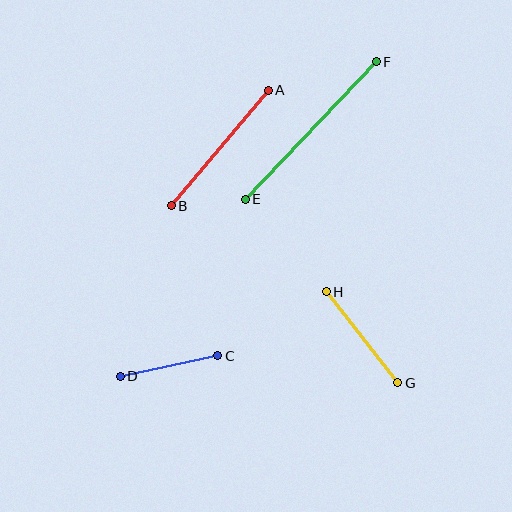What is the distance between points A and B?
The distance is approximately 150 pixels.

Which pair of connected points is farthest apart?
Points E and F are farthest apart.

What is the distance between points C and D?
The distance is approximately 99 pixels.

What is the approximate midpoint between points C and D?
The midpoint is at approximately (169, 366) pixels.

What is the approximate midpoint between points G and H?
The midpoint is at approximately (362, 337) pixels.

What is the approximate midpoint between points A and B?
The midpoint is at approximately (220, 148) pixels.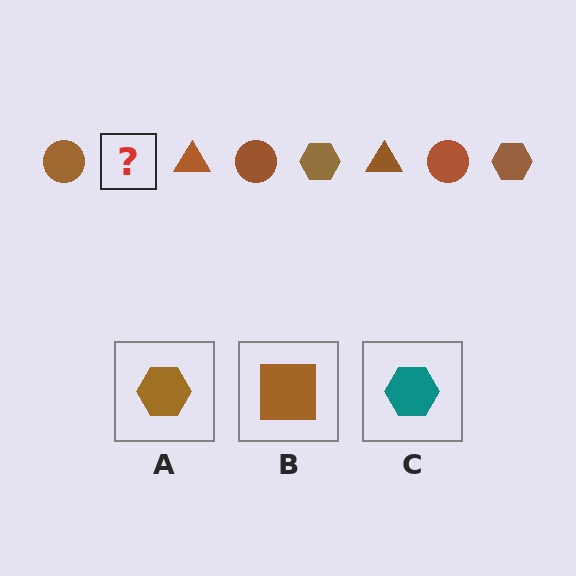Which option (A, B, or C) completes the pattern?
A.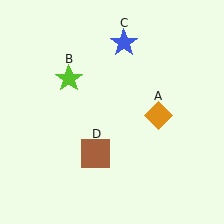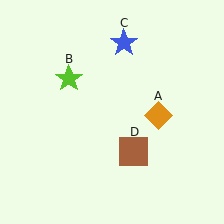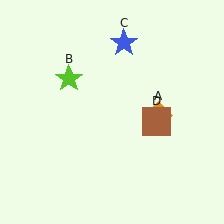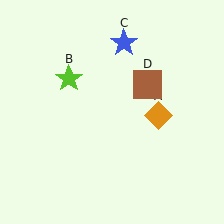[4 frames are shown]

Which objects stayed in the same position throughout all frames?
Orange diamond (object A) and lime star (object B) and blue star (object C) remained stationary.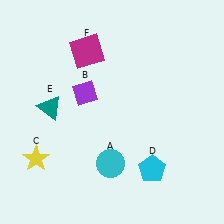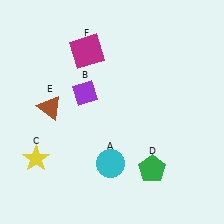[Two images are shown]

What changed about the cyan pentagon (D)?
In Image 1, D is cyan. In Image 2, it changed to green.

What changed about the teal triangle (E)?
In Image 1, E is teal. In Image 2, it changed to brown.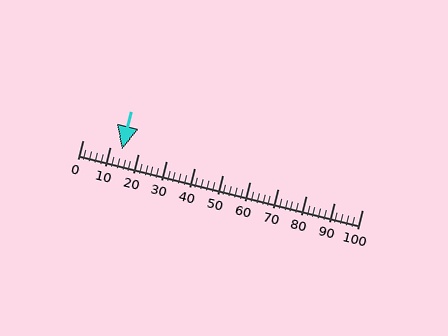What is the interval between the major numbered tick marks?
The major tick marks are spaced 10 units apart.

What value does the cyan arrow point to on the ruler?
The cyan arrow points to approximately 14.